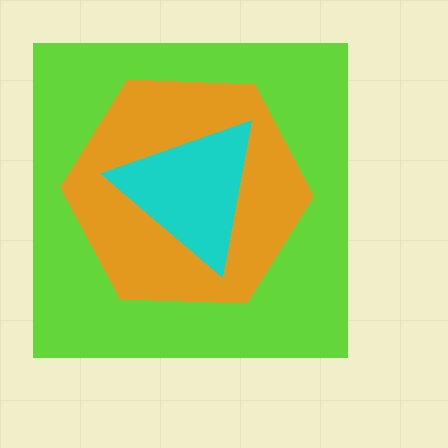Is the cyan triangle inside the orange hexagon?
Yes.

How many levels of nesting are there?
3.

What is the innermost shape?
The cyan triangle.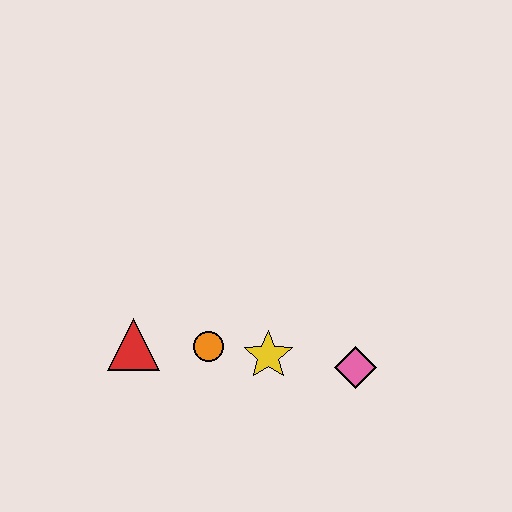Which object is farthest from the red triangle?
The pink diamond is farthest from the red triangle.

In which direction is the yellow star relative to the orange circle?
The yellow star is to the right of the orange circle.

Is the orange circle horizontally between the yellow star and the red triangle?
Yes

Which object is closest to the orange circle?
The yellow star is closest to the orange circle.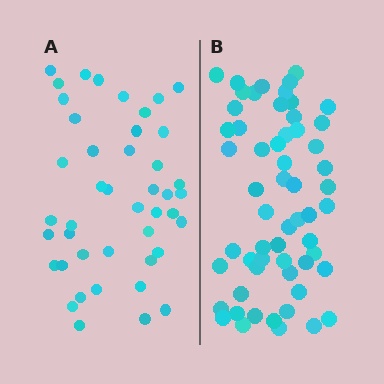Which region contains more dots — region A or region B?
Region B (the right region) has more dots.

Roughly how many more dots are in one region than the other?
Region B has approximately 15 more dots than region A.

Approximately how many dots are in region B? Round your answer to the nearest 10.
About 60 dots. (The exact count is 58, which rounds to 60.)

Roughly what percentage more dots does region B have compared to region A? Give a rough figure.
About 30% more.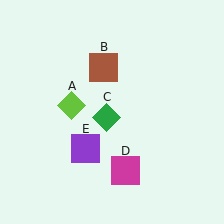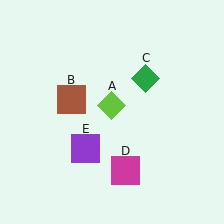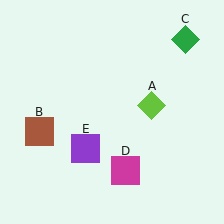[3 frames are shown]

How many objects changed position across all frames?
3 objects changed position: lime diamond (object A), brown square (object B), green diamond (object C).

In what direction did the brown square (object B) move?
The brown square (object B) moved down and to the left.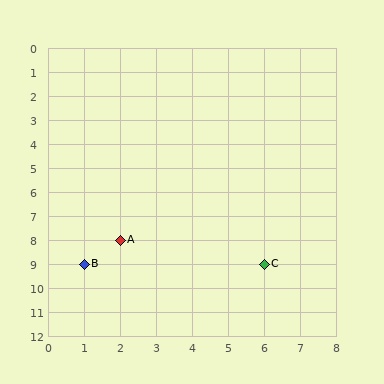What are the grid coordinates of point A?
Point A is at grid coordinates (2, 8).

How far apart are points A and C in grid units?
Points A and C are 4 columns and 1 row apart (about 4.1 grid units diagonally).